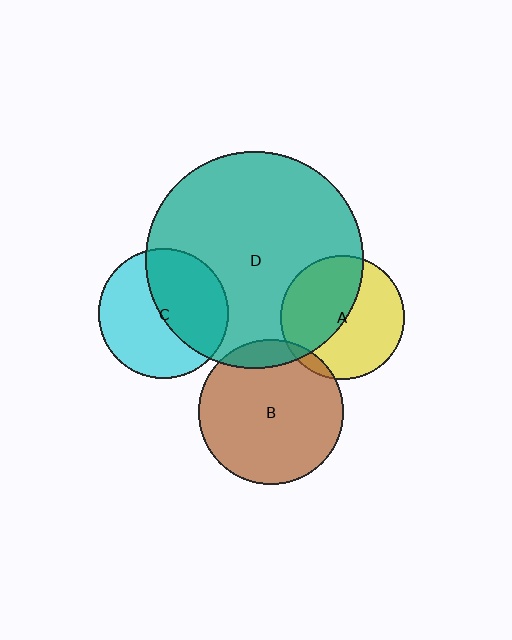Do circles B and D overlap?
Yes.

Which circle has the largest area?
Circle D (teal).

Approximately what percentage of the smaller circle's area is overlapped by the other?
Approximately 10%.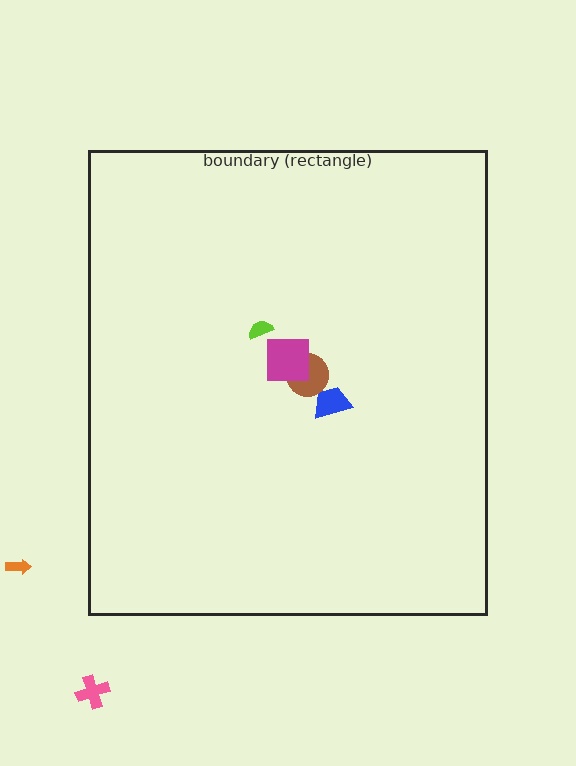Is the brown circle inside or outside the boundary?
Inside.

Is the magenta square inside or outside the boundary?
Inside.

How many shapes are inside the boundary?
4 inside, 2 outside.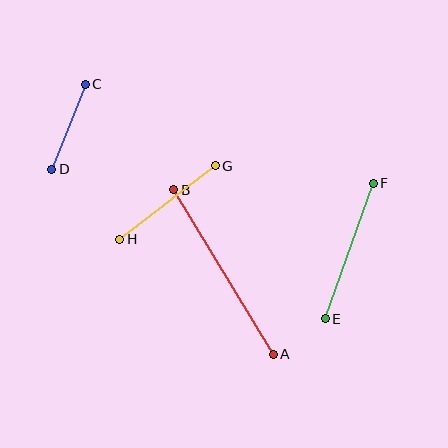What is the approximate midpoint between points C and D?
The midpoint is at approximately (68, 127) pixels.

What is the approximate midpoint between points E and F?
The midpoint is at approximately (349, 251) pixels.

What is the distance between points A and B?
The distance is approximately 192 pixels.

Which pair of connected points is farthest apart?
Points A and B are farthest apart.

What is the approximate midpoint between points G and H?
The midpoint is at approximately (167, 203) pixels.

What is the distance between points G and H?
The distance is approximately 121 pixels.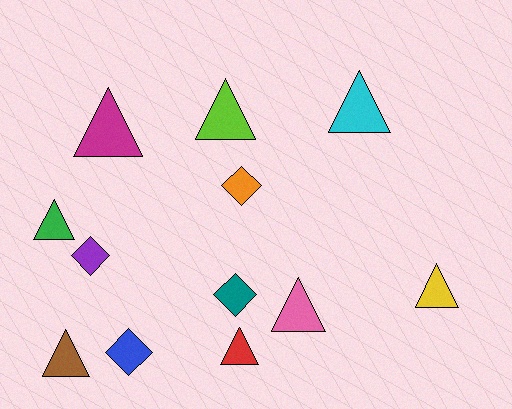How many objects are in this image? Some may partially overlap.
There are 12 objects.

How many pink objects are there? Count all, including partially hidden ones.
There is 1 pink object.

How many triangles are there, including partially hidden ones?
There are 8 triangles.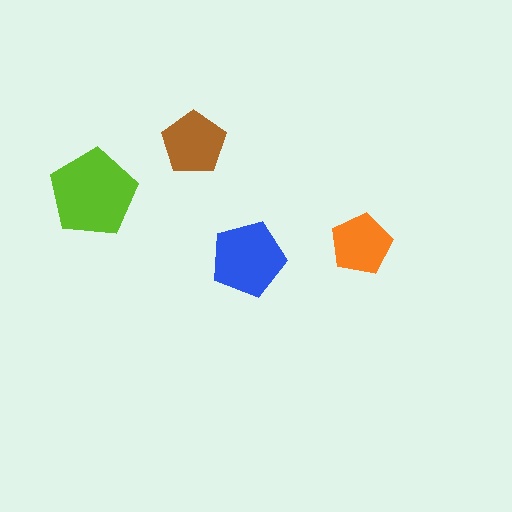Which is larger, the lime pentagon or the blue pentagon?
The lime one.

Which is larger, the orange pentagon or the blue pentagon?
The blue one.